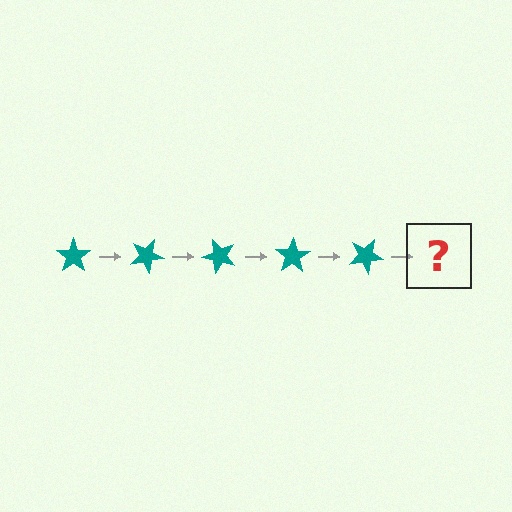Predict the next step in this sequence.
The next step is a teal star rotated 125 degrees.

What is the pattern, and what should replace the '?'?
The pattern is that the star rotates 25 degrees each step. The '?' should be a teal star rotated 125 degrees.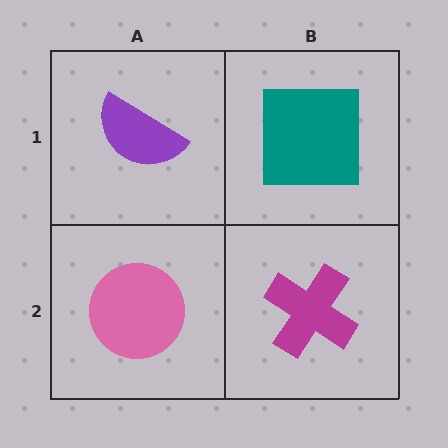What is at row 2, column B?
A magenta cross.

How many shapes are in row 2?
2 shapes.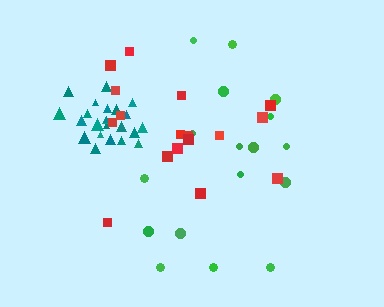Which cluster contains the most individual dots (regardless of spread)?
Teal (23).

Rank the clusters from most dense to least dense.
teal, red, green.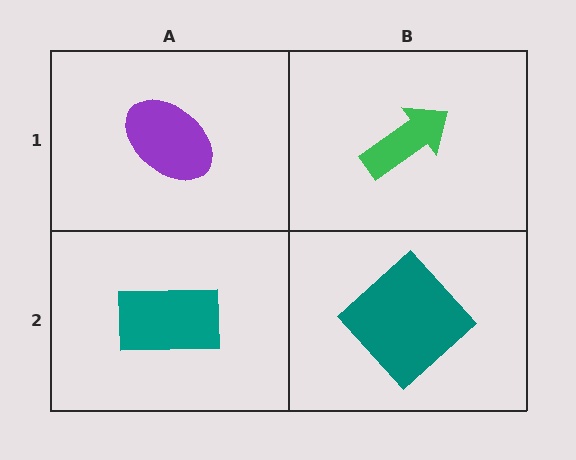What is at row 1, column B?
A green arrow.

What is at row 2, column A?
A teal rectangle.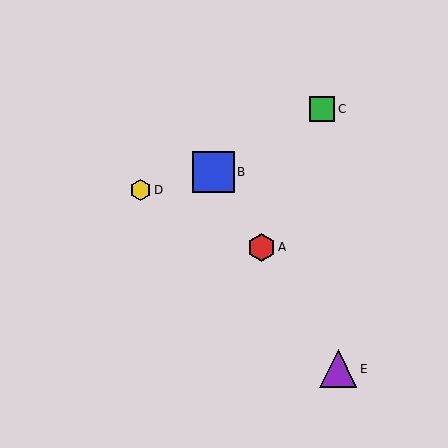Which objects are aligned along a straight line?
Objects A, B, E are aligned along a straight line.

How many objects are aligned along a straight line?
3 objects (A, B, E) are aligned along a straight line.